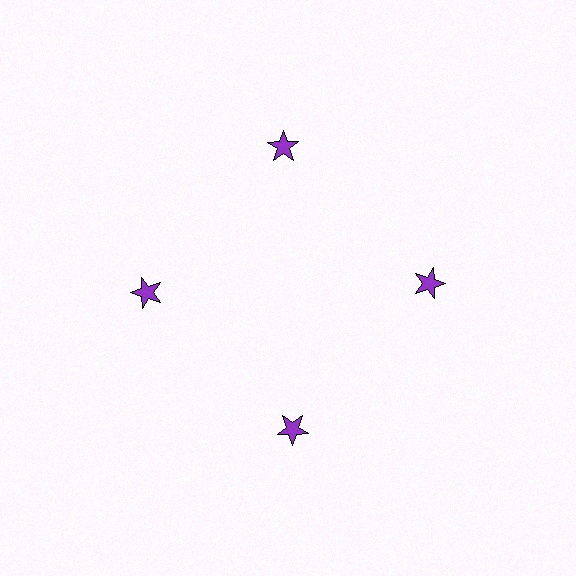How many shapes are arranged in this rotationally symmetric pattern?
There are 4 shapes, arranged in 4 groups of 1.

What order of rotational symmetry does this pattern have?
This pattern has 4-fold rotational symmetry.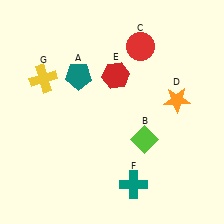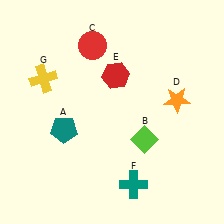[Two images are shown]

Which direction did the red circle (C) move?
The red circle (C) moved left.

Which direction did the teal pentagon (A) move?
The teal pentagon (A) moved down.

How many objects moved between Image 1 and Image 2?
2 objects moved between the two images.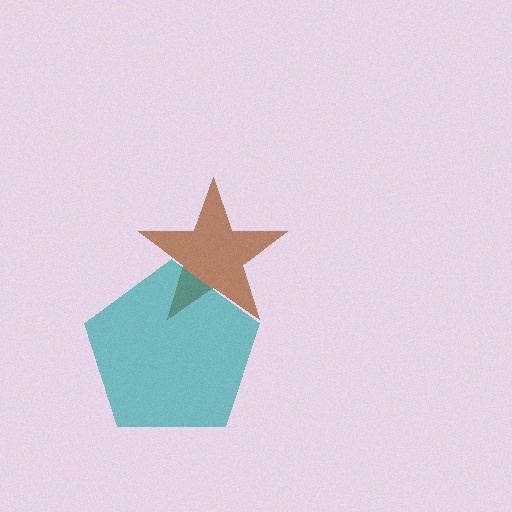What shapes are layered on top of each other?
The layered shapes are: a brown star, a teal pentagon.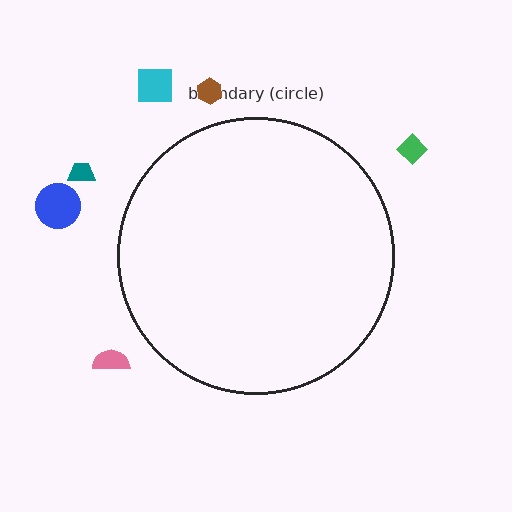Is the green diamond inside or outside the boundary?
Outside.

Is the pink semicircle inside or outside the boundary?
Outside.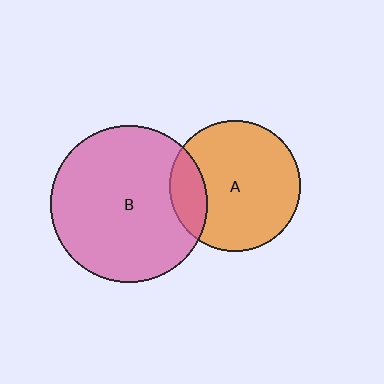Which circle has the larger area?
Circle B (pink).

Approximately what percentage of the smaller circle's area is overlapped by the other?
Approximately 20%.